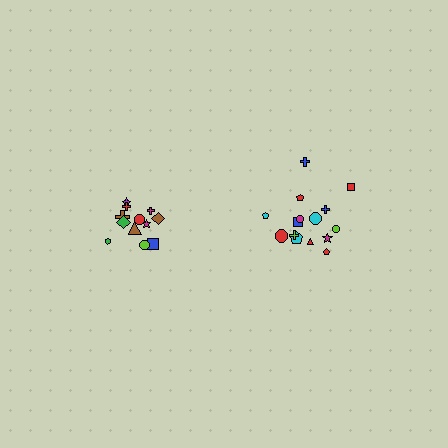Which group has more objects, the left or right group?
The right group.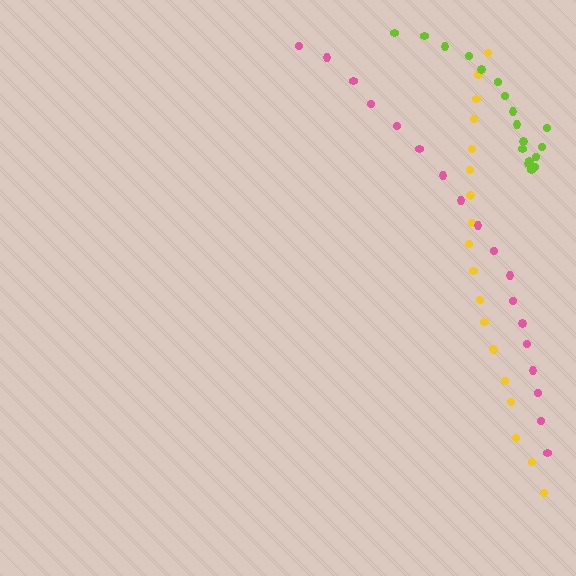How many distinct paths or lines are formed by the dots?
There are 3 distinct paths.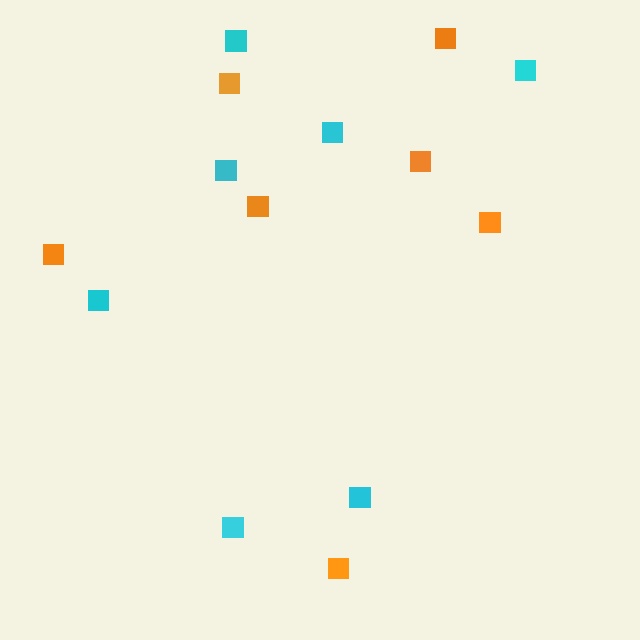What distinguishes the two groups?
There are 2 groups: one group of orange squares (7) and one group of cyan squares (7).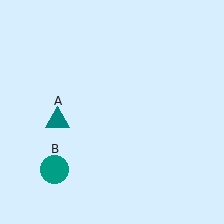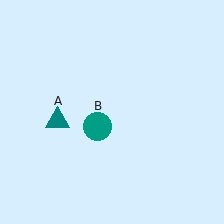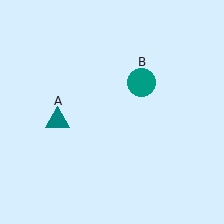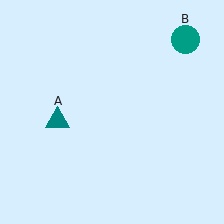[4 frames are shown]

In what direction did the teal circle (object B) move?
The teal circle (object B) moved up and to the right.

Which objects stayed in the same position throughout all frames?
Teal triangle (object A) remained stationary.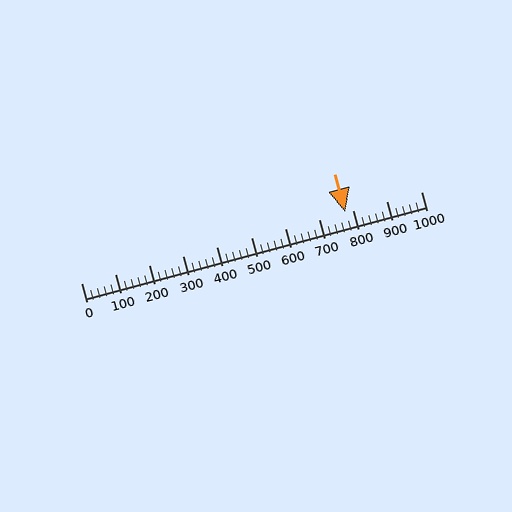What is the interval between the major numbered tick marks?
The major tick marks are spaced 100 units apart.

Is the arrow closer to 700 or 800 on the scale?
The arrow is closer to 800.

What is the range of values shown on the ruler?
The ruler shows values from 0 to 1000.